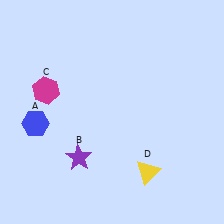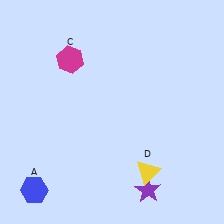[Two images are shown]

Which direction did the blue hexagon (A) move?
The blue hexagon (A) moved down.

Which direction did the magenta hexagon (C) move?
The magenta hexagon (C) moved up.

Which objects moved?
The objects that moved are: the blue hexagon (A), the purple star (B), the magenta hexagon (C).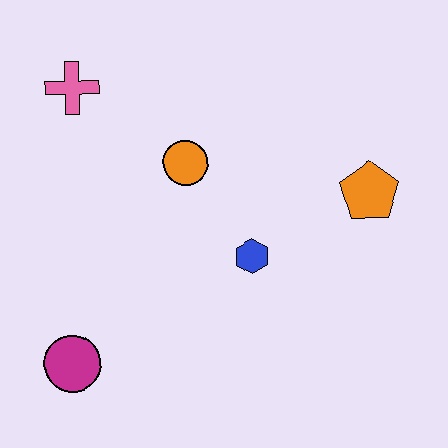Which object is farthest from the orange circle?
The magenta circle is farthest from the orange circle.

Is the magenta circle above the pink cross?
No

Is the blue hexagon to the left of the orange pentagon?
Yes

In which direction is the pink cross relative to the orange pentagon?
The pink cross is to the left of the orange pentagon.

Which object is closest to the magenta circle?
The blue hexagon is closest to the magenta circle.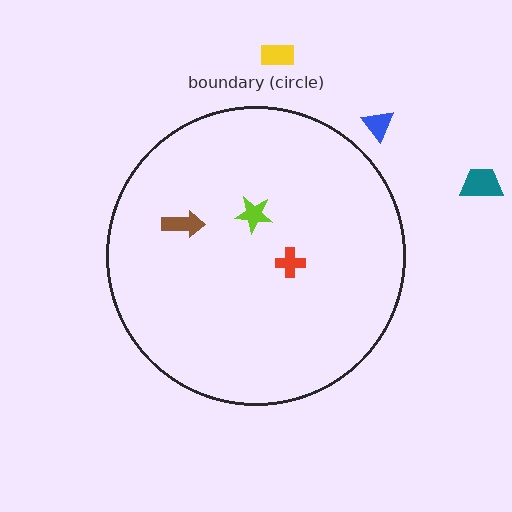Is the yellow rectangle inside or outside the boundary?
Outside.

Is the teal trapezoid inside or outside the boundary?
Outside.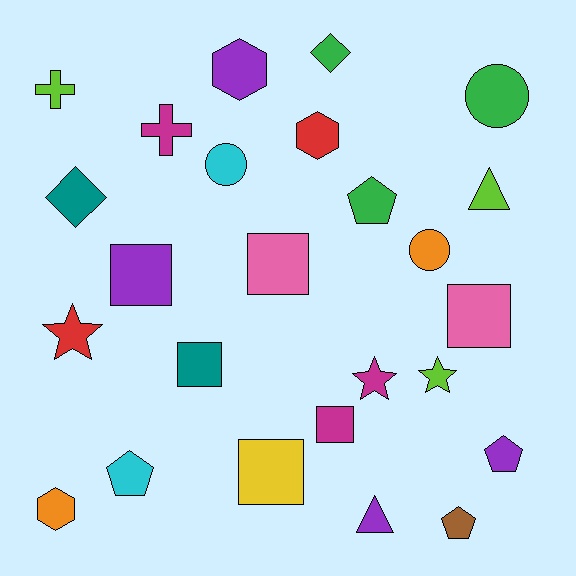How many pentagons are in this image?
There are 4 pentagons.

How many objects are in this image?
There are 25 objects.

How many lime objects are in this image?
There are 3 lime objects.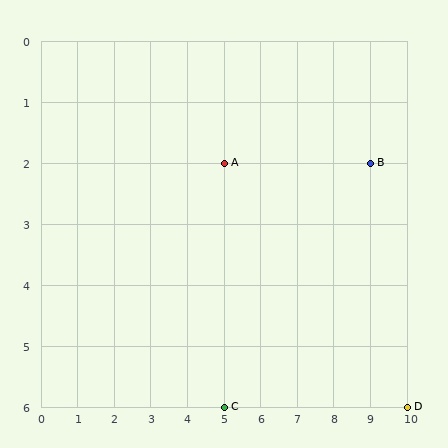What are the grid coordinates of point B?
Point B is at grid coordinates (9, 2).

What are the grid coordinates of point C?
Point C is at grid coordinates (5, 6).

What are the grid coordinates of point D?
Point D is at grid coordinates (10, 6).